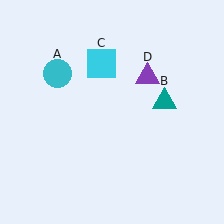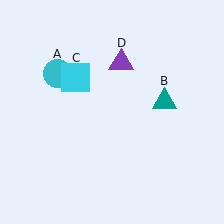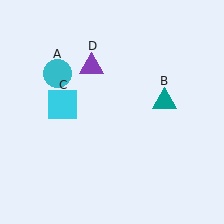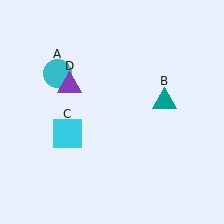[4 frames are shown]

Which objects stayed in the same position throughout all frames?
Cyan circle (object A) and teal triangle (object B) remained stationary.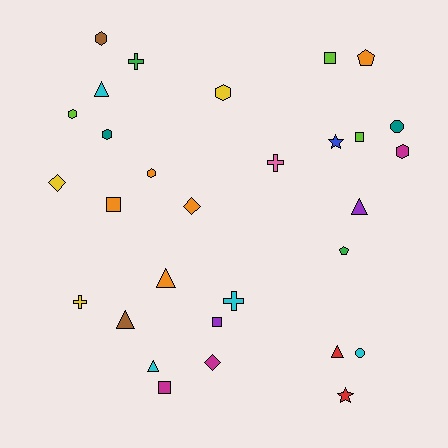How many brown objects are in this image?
There are 2 brown objects.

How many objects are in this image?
There are 30 objects.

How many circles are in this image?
There are 2 circles.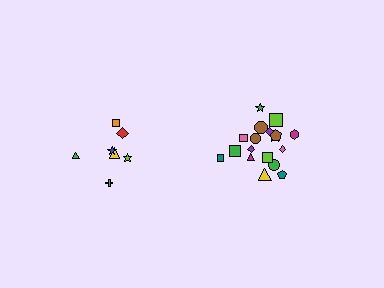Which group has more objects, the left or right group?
The right group.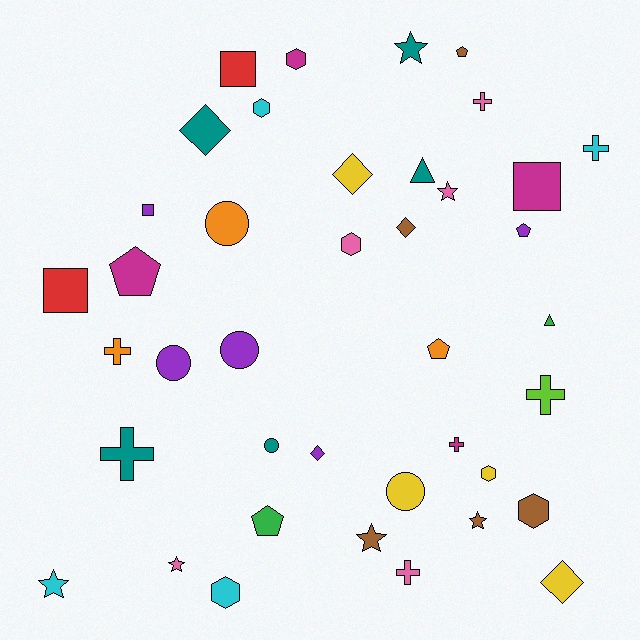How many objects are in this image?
There are 40 objects.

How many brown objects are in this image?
There are 5 brown objects.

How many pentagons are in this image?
There are 5 pentagons.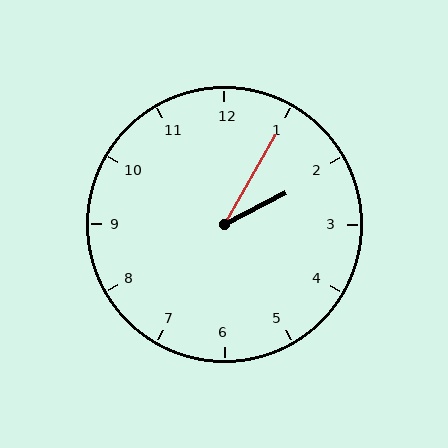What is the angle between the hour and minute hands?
Approximately 32 degrees.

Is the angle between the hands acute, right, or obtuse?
It is acute.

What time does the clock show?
2:05.